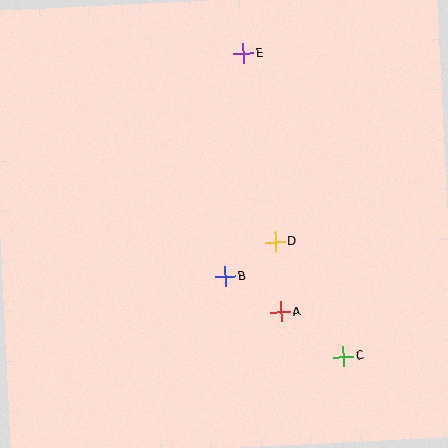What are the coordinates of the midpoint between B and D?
The midpoint between B and D is at (250, 259).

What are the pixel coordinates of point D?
Point D is at (275, 242).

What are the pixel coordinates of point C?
Point C is at (343, 357).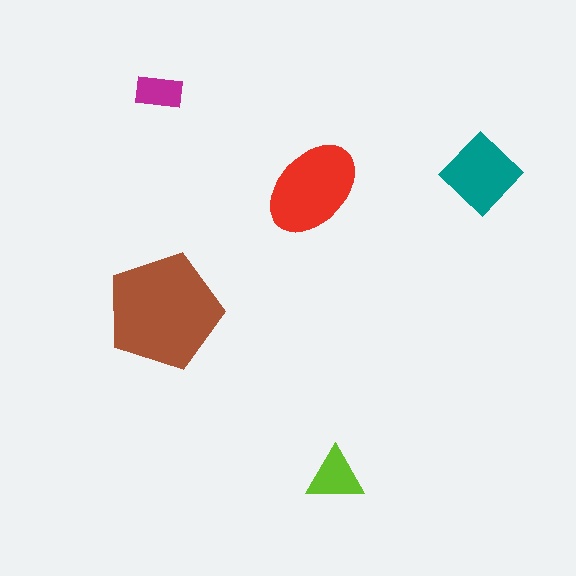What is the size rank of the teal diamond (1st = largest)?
3rd.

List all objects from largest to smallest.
The brown pentagon, the red ellipse, the teal diamond, the lime triangle, the magenta rectangle.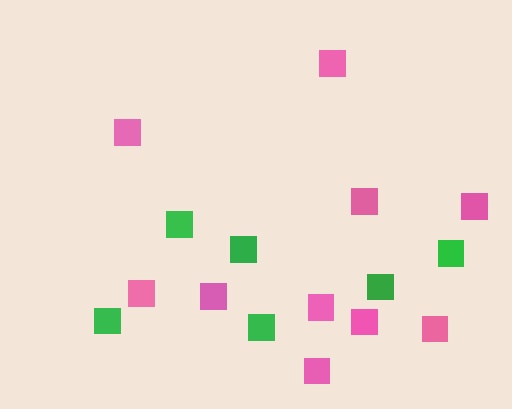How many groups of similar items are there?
There are 2 groups: one group of pink squares (10) and one group of green squares (6).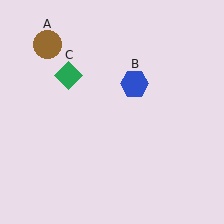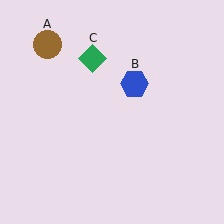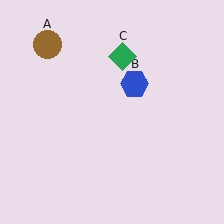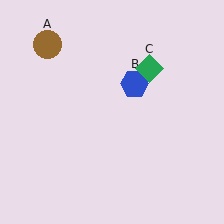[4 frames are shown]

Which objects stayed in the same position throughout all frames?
Brown circle (object A) and blue hexagon (object B) remained stationary.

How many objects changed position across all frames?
1 object changed position: green diamond (object C).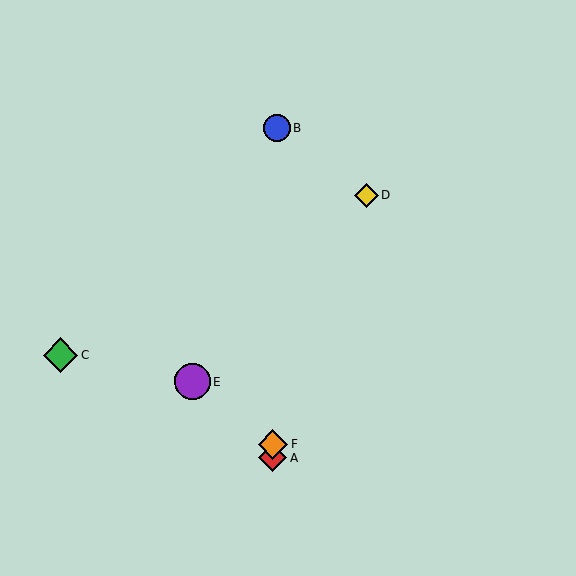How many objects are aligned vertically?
3 objects (A, B, F) are aligned vertically.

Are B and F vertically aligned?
Yes, both are at x≈277.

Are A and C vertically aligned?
No, A is at x≈273 and C is at x≈61.